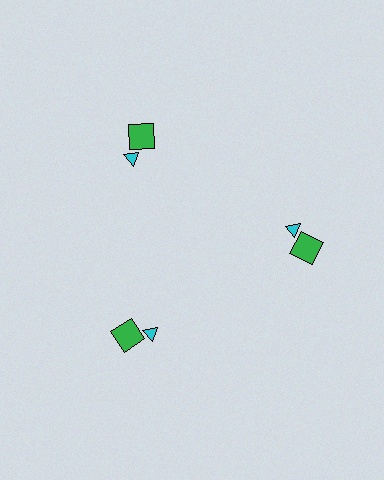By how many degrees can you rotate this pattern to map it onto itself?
The pattern maps onto itself every 120 degrees of rotation.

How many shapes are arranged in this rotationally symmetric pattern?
There are 6 shapes, arranged in 3 groups of 2.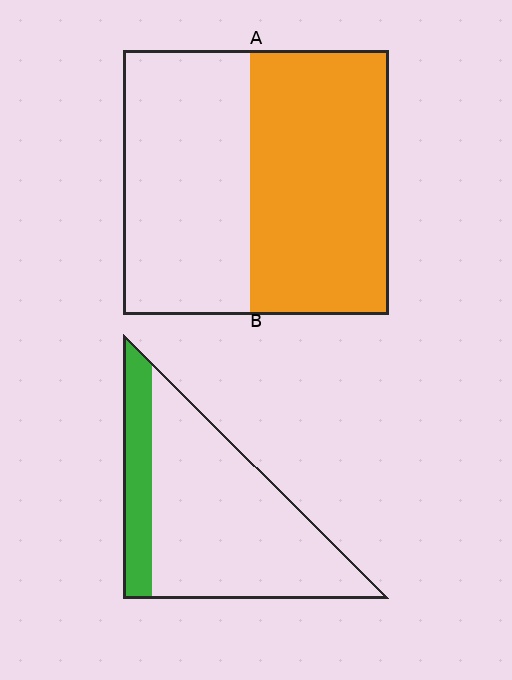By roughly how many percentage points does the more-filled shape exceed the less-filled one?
By roughly 30 percentage points (A over B).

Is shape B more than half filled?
No.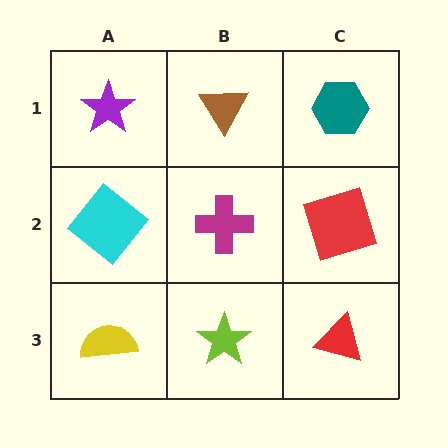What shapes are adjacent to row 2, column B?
A brown triangle (row 1, column B), a lime star (row 3, column B), a cyan diamond (row 2, column A), a red square (row 2, column C).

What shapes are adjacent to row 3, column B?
A magenta cross (row 2, column B), a yellow semicircle (row 3, column A), a red triangle (row 3, column C).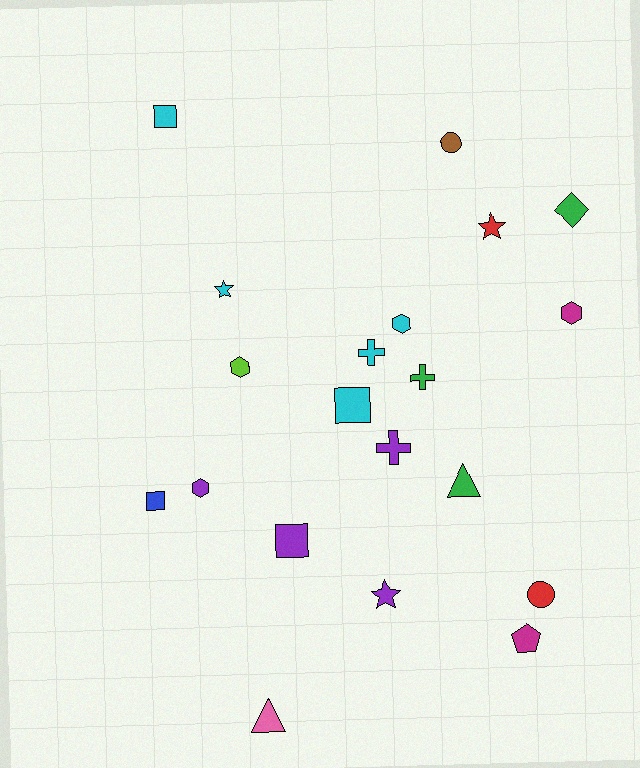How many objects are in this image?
There are 20 objects.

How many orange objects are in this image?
There are no orange objects.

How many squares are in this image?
There are 4 squares.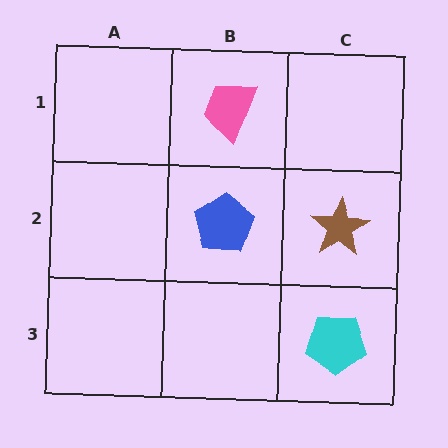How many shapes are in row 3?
1 shape.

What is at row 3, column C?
A cyan pentagon.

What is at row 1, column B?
A pink trapezoid.